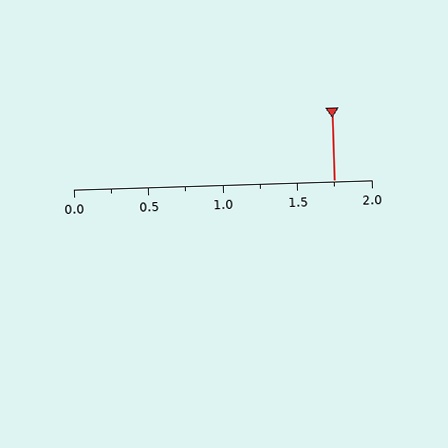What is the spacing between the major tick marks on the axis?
The major ticks are spaced 0.5 apart.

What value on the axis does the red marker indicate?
The marker indicates approximately 1.75.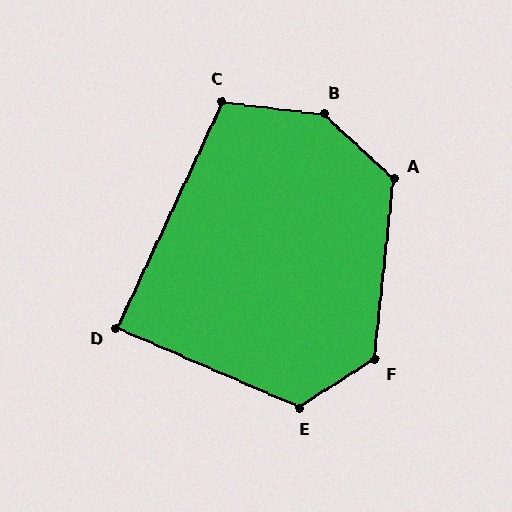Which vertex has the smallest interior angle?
D, at approximately 88 degrees.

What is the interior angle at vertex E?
Approximately 124 degrees (obtuse).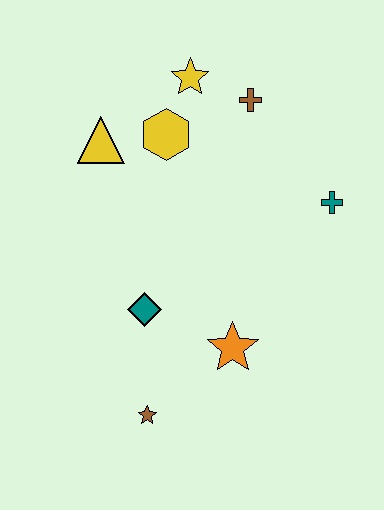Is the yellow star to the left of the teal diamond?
No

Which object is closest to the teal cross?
The brown cross is closest to the teal cross.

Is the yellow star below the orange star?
No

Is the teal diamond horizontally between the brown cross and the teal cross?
No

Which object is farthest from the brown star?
The yellow star is farthest from the brown star.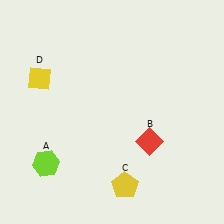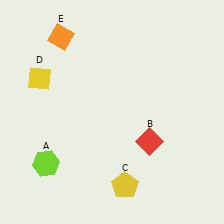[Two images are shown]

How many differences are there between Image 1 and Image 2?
There is 1 difference between the two images.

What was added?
An orange diamond (E) was added in Image 2.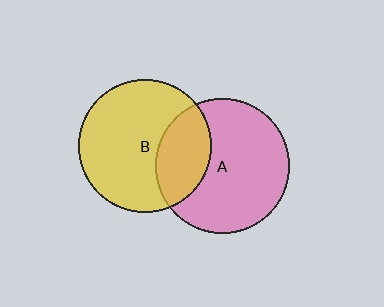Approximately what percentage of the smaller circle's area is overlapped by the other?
Approximately 30%.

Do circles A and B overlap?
Yes.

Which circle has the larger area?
Circle A (pink).